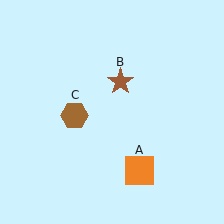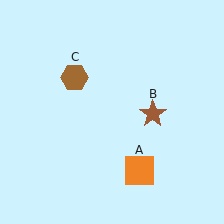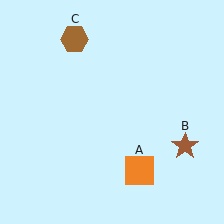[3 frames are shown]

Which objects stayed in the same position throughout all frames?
Orange square (object A) remained stationary.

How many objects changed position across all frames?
2 objects changed position: brown star (object B), brown hexagon (object C).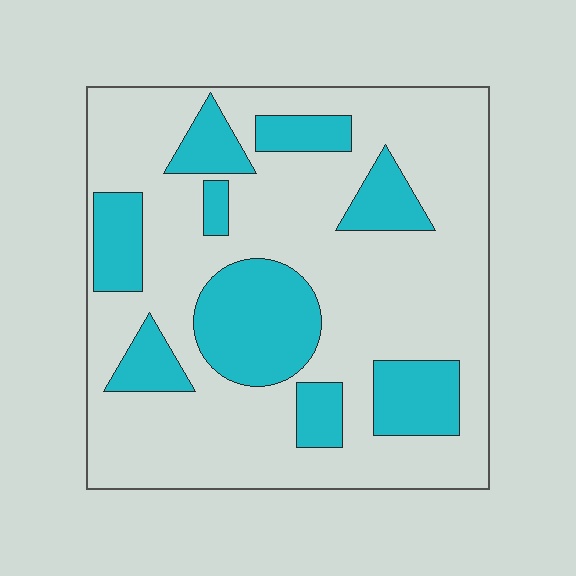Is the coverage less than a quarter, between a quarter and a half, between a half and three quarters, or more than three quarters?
Between a quarter and a half.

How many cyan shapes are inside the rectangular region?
9.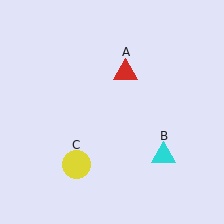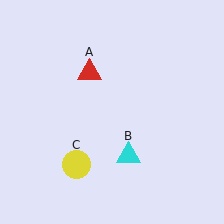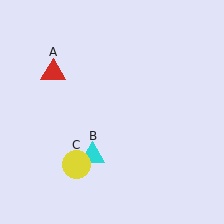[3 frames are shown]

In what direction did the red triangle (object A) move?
The red triangle (object A) moved left.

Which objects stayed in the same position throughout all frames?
Yellow circle (object C) remained stationary.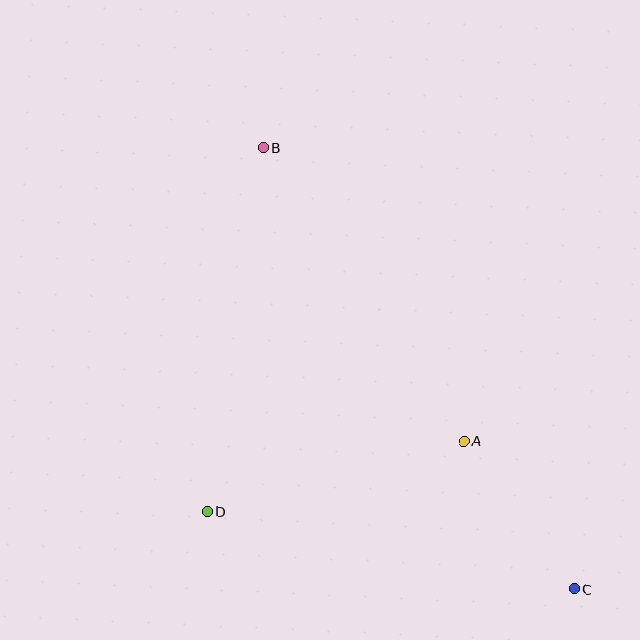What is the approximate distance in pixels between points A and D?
The distance between A and D is approximately 266 pixels.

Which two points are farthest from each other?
Points B and C are farthest from each other.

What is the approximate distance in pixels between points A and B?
The distance between A and B is approximately 356 pixels.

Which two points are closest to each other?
Points A and C are closest to each other.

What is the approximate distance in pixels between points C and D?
The distance between C and D is approximately 375 pixels.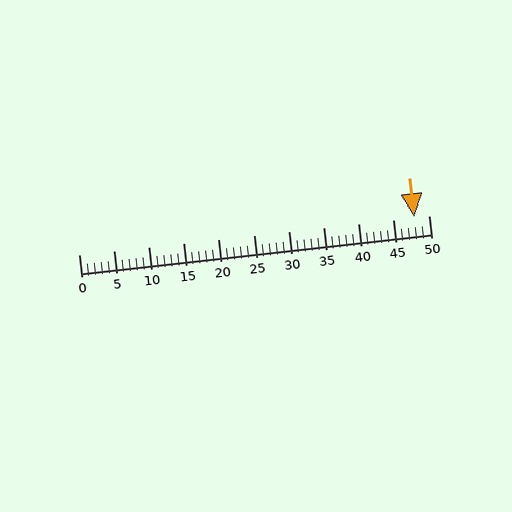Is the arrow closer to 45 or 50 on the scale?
The arrow is closer to 50.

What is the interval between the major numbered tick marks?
The major tick marks are spaced 5 units apart.